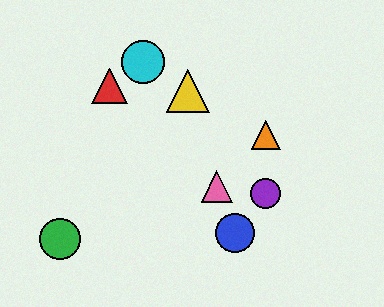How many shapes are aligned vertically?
2 shapes (the purple circle, the orange triangle) are aligned vertically.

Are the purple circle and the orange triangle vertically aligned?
Yes, both are at x≈266.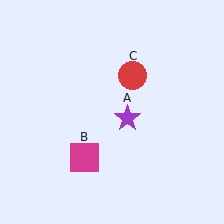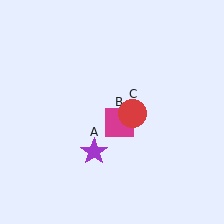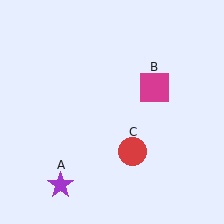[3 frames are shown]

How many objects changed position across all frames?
3 objects changed position: purple star (object A), magenta square (object B), red circle (object C).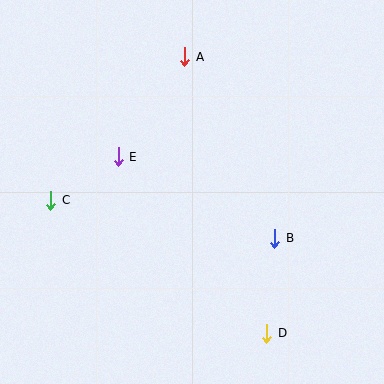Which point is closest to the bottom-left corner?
Point C is closest to the bottom-left corner.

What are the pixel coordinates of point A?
Point A is at (185, 57).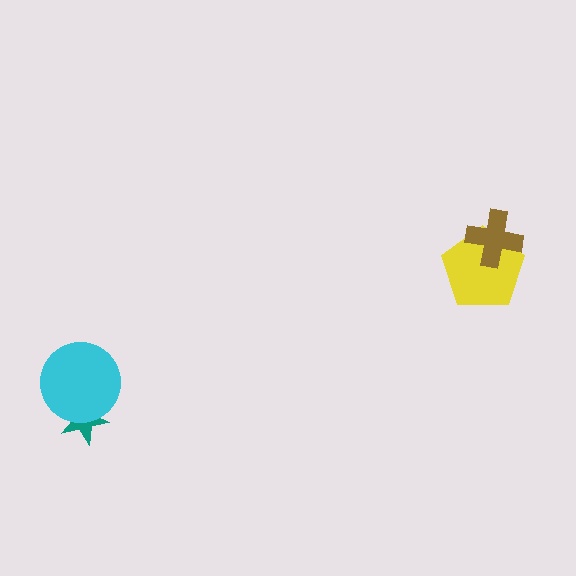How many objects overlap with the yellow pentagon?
1 object overlaps with the yellow pentagon.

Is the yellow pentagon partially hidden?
Yes, it is partially covered by another shape.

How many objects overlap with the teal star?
1 object overlaps with the teal star.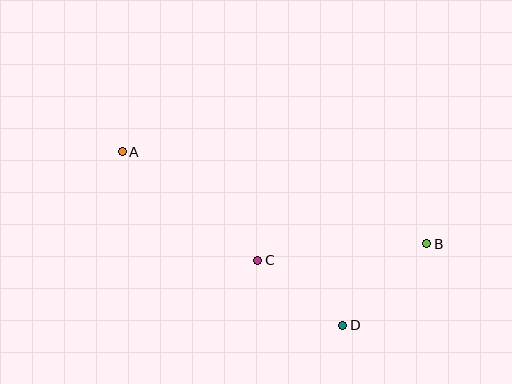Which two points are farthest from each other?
Points A and B are farthest from each other.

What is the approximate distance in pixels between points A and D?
The distance between A and D is approximately 281 pixels.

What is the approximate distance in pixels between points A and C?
The distance between A and C is approximately 174 pixels.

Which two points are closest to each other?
Points C and D are closest to each other.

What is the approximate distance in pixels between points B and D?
The distance between B and D is approximately 117 pixels.